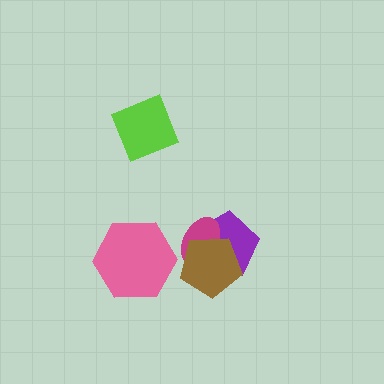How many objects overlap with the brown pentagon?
2 objects overlap with the brown pentagon.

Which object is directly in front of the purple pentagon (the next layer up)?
The magenta ellipse is directly in front of the purple pentagon.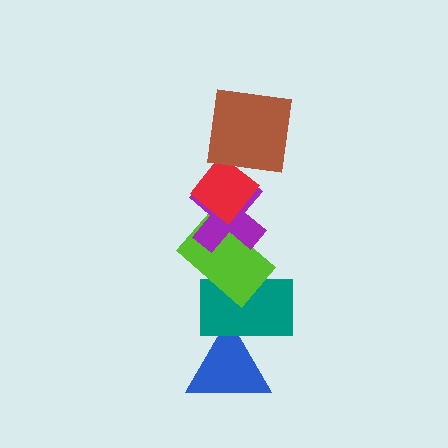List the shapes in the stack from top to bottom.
From top to bottom: the brown square, the red diamond, the purple cross, the lime rectangle, the teal rectangle, the blue triangle.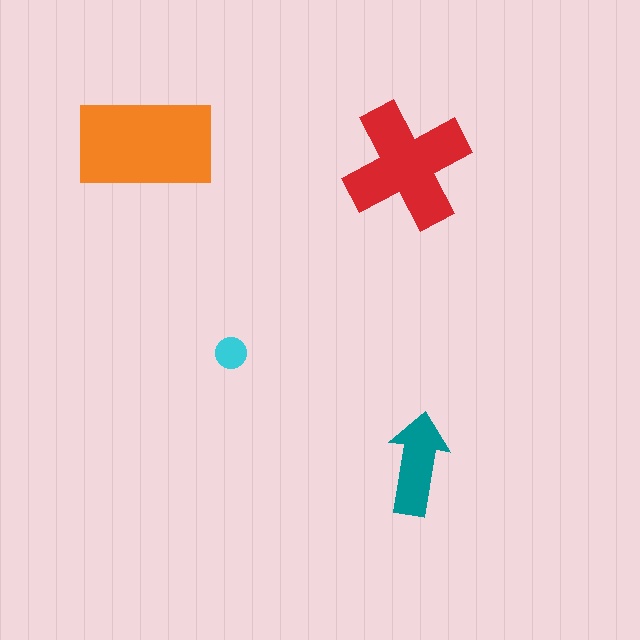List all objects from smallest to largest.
The cyan circle, the teal arrow, the red cross, the orange rectangle.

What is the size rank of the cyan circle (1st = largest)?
4th.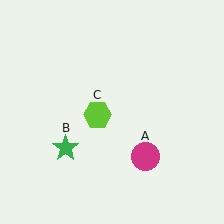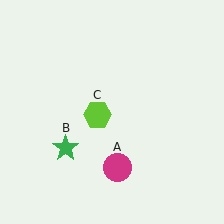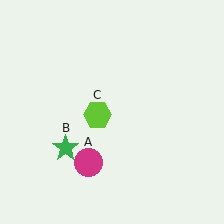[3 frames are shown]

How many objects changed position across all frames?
1 object changed position: magenta circle (object A).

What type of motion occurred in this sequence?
The magenta circle (object A) rotated clockwise around the center of the scene.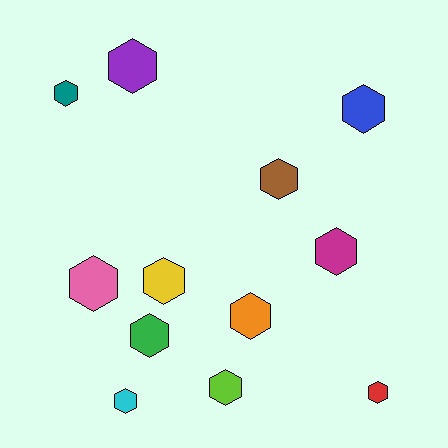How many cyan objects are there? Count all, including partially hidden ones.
There is 1 cyan object.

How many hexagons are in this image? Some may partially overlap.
There are 12 hexagons.